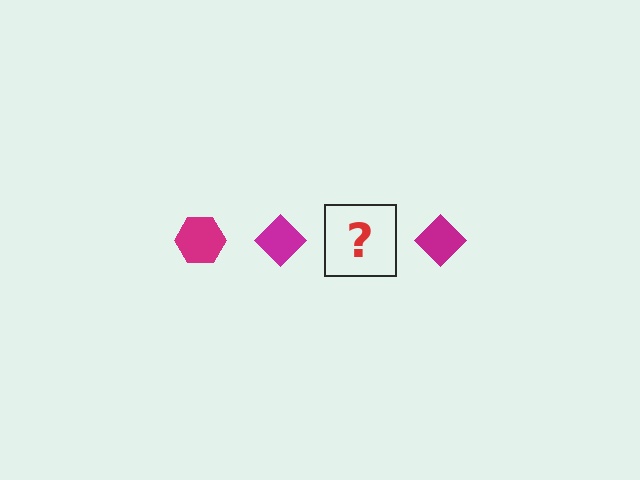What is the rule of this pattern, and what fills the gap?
The rule is that the pattern cycles through hexagon, diamond shapes in magenta. The gap should be filled with a magenta hexagon.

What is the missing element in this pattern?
The missing element is a magenta hexagon.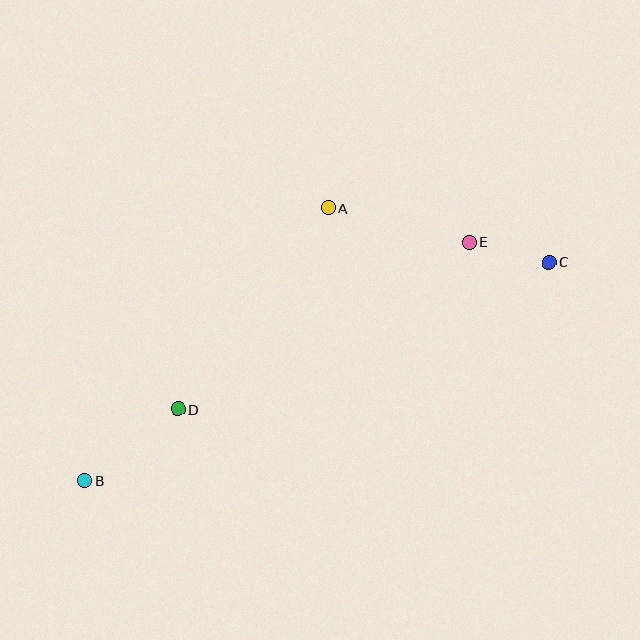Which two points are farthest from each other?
Points B and C are farthest from each other.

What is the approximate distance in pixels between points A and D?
The distance between A and D is approximately 251 pixels.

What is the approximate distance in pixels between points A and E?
The distance between A and E is approximately 145 pixels.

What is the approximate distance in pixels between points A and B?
The distance between A and B is approximately 366 pixels.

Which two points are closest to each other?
Points C and E are closest to each other.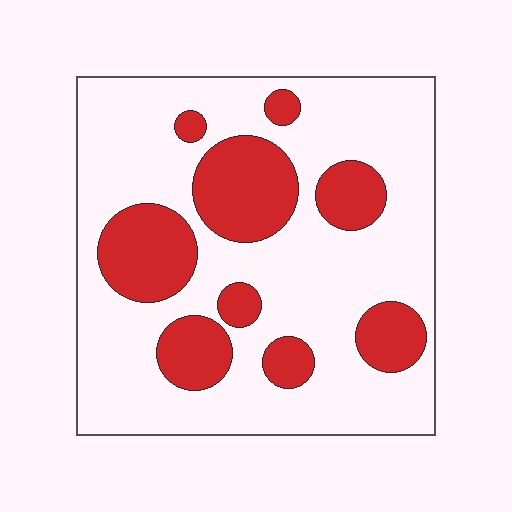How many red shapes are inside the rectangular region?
9.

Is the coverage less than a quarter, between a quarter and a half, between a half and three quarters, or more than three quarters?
Between a quarter and a half.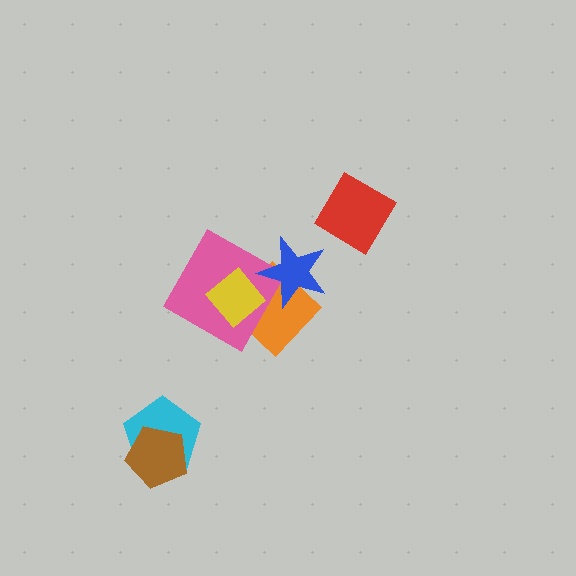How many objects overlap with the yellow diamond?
2 objects overlap with the yellow diamond.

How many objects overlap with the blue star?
2 objects overlap with the blue star.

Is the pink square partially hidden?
Yes, it is partially covered by another shape.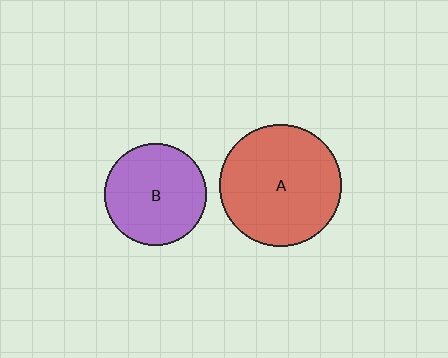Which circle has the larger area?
Circle A (red).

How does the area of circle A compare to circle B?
Approximately 1.4 times.